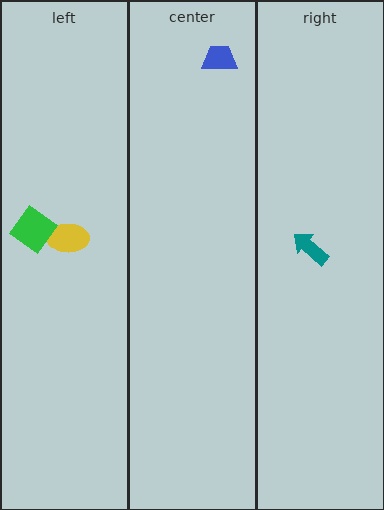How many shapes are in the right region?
1.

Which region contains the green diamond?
The left region.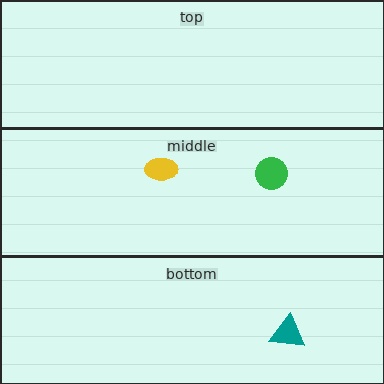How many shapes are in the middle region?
2.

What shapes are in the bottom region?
The teal triangle.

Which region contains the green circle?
The middle region.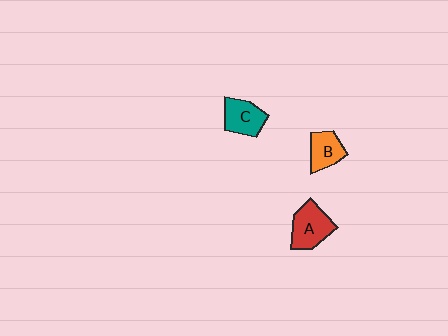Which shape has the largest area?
Shape A (red).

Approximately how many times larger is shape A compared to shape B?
Approximately 1.4 times.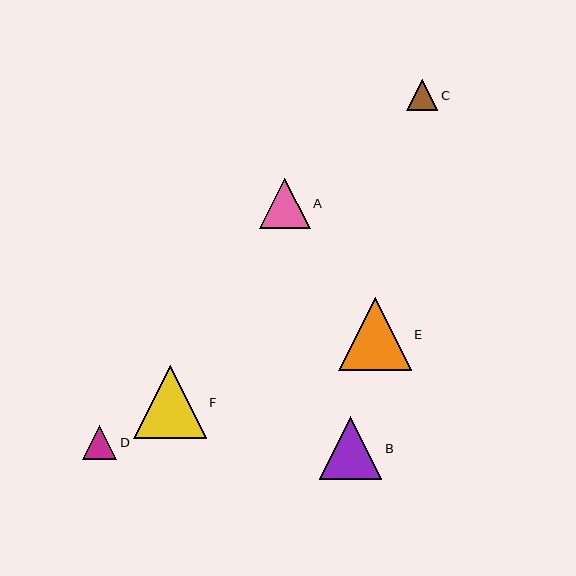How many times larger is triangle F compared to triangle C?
Triangle F is approximately 2.4 times the size of triangle C.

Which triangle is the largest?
Triangle F is the largest with a size of approximately 73 pixels.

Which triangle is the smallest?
Triangle C is the smallest with a size of approximately 31 pixels.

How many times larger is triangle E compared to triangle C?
Triangle E is approximately 2.4 times the size of triangle C.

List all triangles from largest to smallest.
From largest to smallest: F, E, B, A, D, C.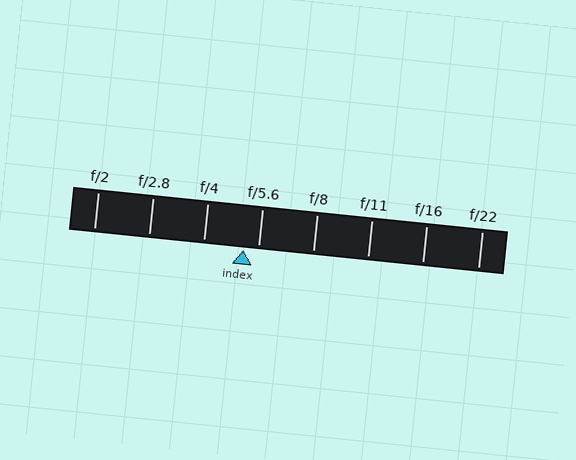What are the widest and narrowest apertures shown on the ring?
The widest aperture shown is f/2 and the narrowest is f/22.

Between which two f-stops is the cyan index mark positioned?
The index mark is between f/4 and f/5.6.